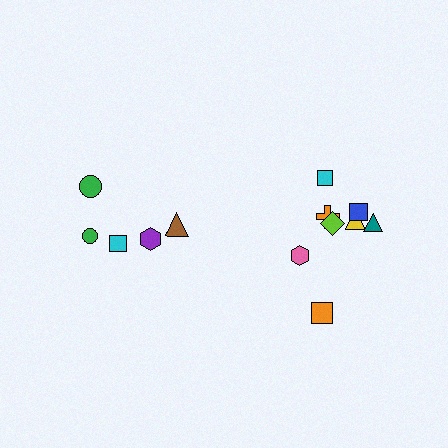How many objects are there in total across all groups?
There are 13 objects.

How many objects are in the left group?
There are 5 objects.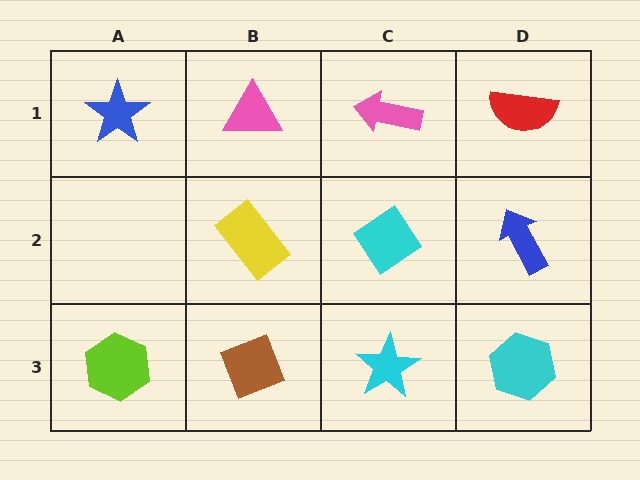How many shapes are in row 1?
4 shapes.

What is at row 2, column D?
A blue arrow.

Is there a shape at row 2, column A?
No, that cell is empty.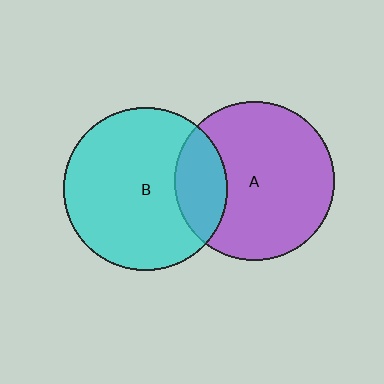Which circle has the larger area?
Circle B (cyan).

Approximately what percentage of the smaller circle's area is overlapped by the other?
Approximately 20%.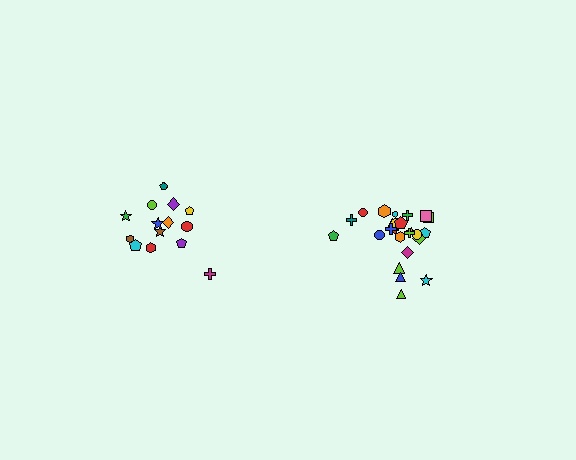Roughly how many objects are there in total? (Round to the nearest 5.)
Roughly 40 objects in total.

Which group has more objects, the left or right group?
The right group.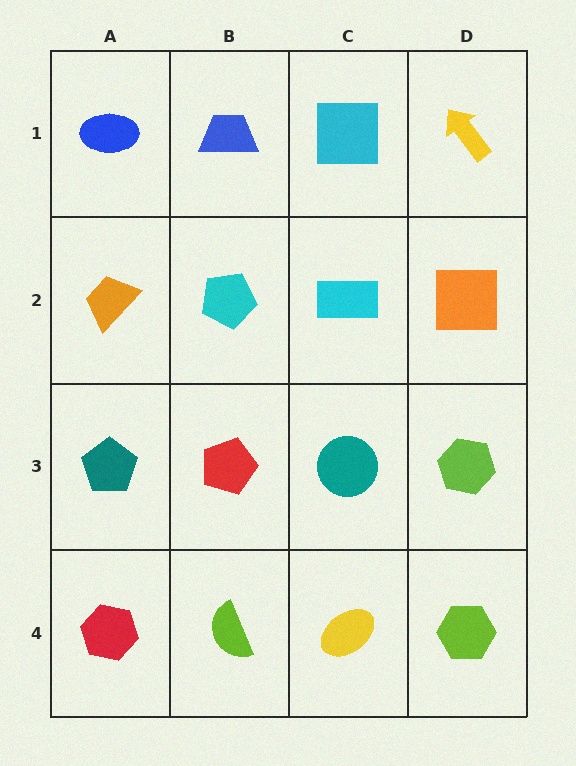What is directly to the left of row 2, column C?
A cyan pentagon.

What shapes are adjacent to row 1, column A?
An orange trapezoid (row 2, column A), a blue trapezoid (row 1, column B).